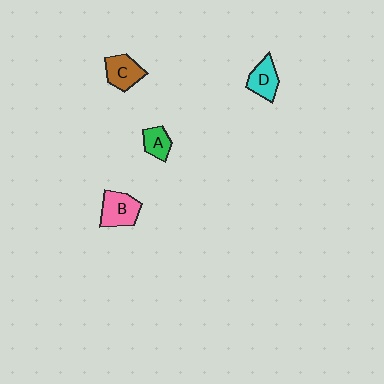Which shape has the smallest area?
Shape A (green).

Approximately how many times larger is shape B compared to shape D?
Approximately 1.2 times.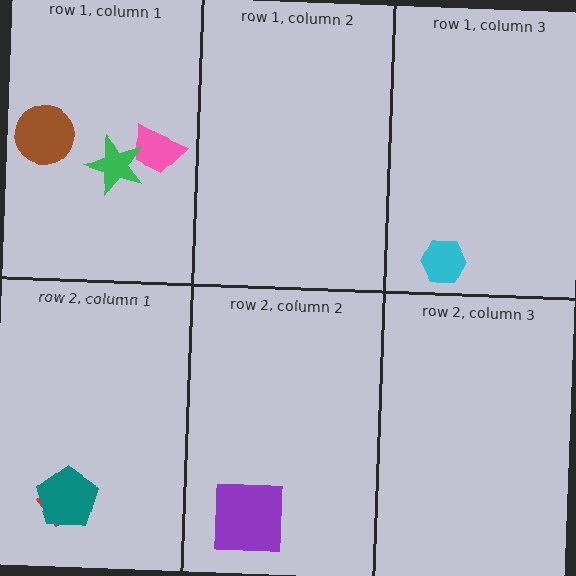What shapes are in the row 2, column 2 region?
The purple square.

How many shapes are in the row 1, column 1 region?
3.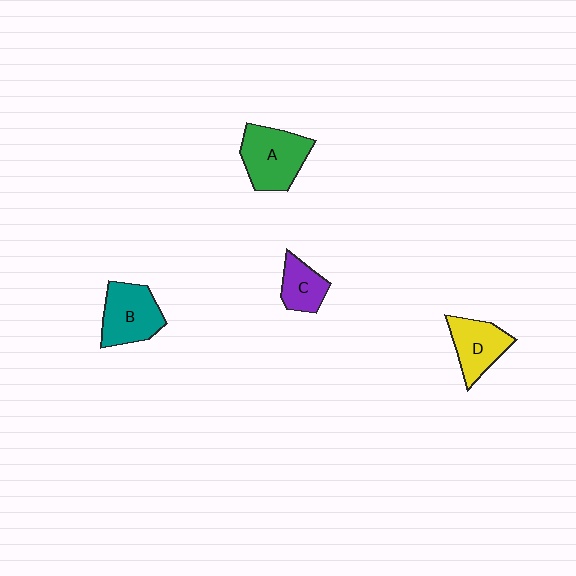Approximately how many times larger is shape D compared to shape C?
Approximately 1.4 times.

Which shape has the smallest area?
Shape C (purple).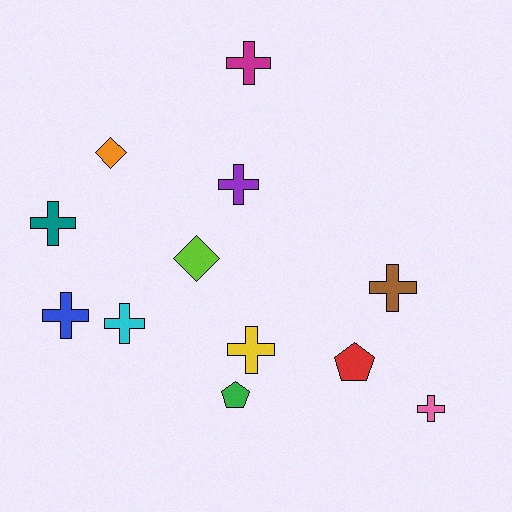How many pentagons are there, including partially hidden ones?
There are 2 pentagons.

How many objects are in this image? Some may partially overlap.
There are 12 objects.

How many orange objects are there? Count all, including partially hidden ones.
There is 1 orange object.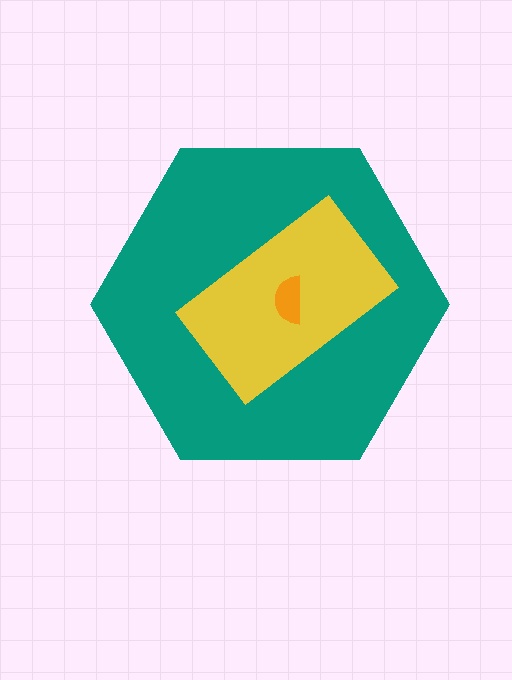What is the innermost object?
The orange semicircle.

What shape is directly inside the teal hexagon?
The yellow rectangle.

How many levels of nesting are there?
3.